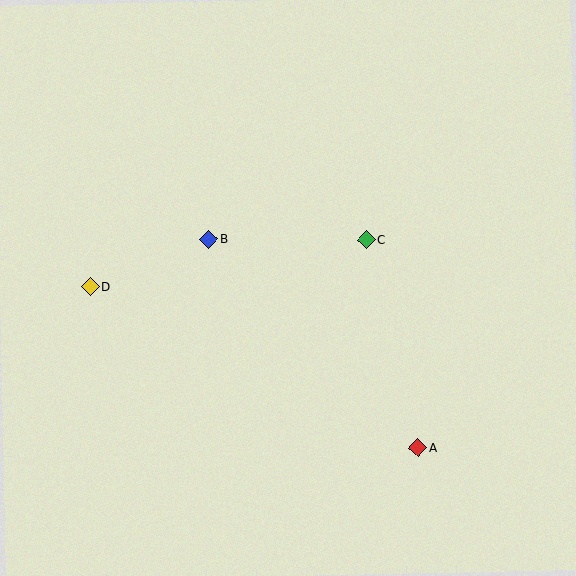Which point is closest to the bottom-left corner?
Point D is closest to the bottom-left corner.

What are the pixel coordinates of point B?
Point B is at (209, 239).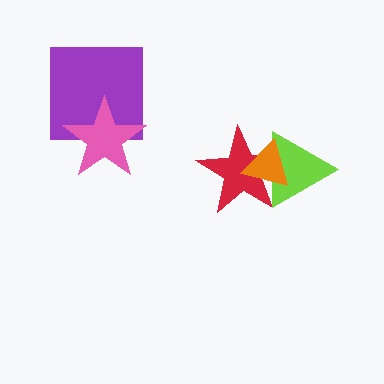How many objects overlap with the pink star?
1 object overlaps with the pink star.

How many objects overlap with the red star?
2 objects overlap with the red star.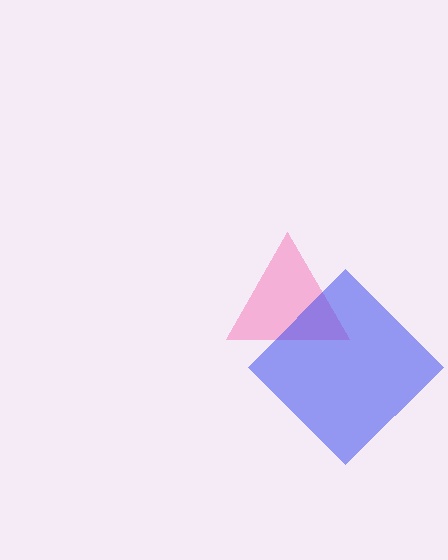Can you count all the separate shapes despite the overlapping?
Yes, there are 2 separate shapes.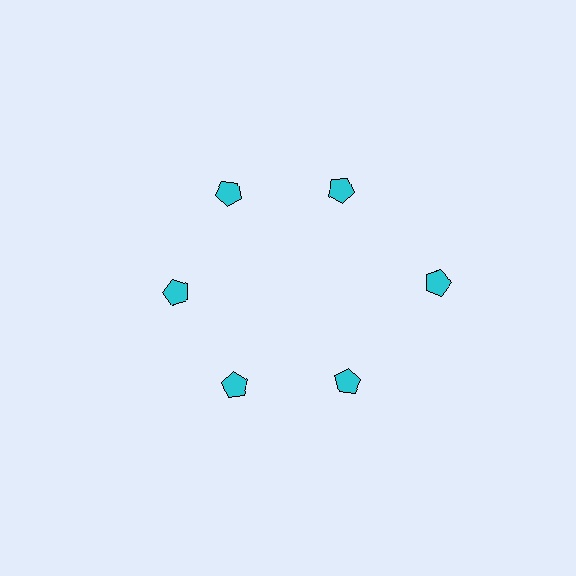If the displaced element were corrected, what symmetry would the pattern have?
It would have 6-fold rotational symmetry — the pattern would map onto itself every 60 degrees.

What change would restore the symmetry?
The symmetry would be restored by moving it inward, back onto the ring so that all 6 pentagons sit at equal angles and equal distance from the center.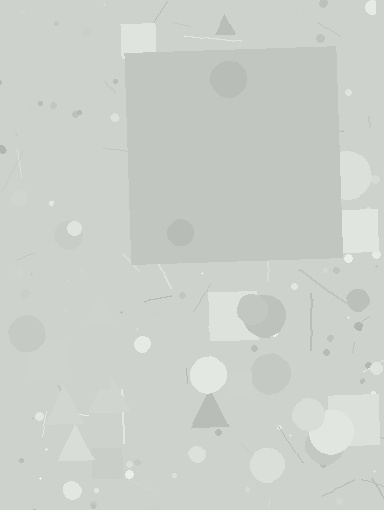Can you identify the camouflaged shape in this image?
The camouflaged shape is a square.